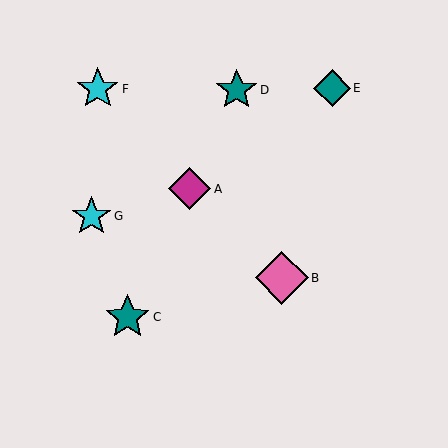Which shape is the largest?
The pink diamond (labeled B) is the largest.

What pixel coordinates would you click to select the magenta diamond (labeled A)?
Click at (190, 189) to select the magenta diamond A.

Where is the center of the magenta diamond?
The center of the magenta diamond is at (190, 189).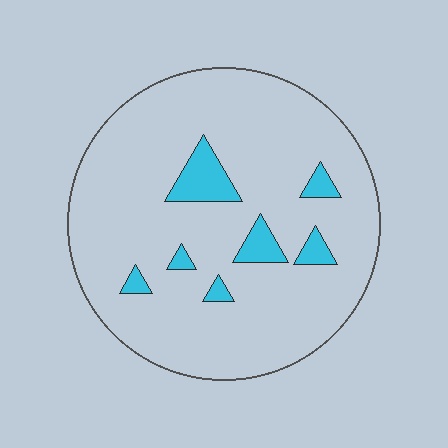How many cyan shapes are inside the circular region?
7.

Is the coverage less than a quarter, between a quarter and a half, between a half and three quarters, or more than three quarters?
Less than a quarter.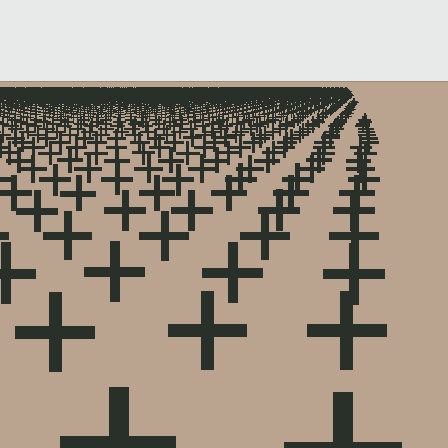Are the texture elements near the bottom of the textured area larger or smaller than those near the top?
Larger. Near the bottom, elements are closer to the viewer and appear at a bigger on-screen size.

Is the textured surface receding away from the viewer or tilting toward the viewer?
The surface is receding away from the viewer. Texture elements get smaller and denser toward the top.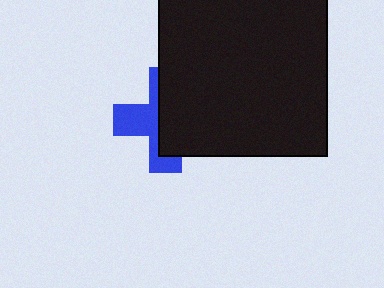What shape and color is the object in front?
The object in front is a black square.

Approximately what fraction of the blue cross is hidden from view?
Roughly 58% of the blue cross is hidden behind the black square.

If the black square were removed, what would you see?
You would see the complete blue cross.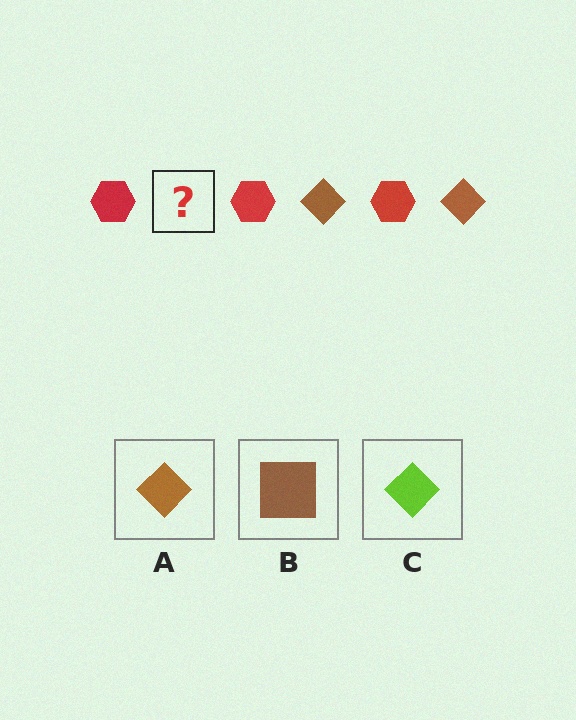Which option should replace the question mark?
Option A.